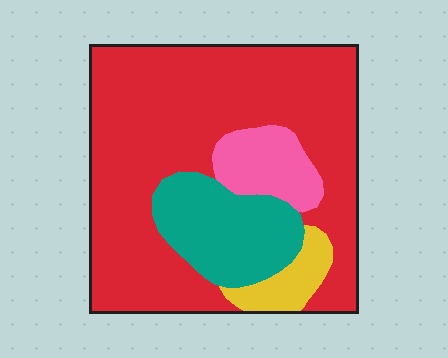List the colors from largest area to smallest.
From largest to smallest: red, teal, pink, yellow.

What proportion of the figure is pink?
Pink takes up about one tenth (1/10) of the figure.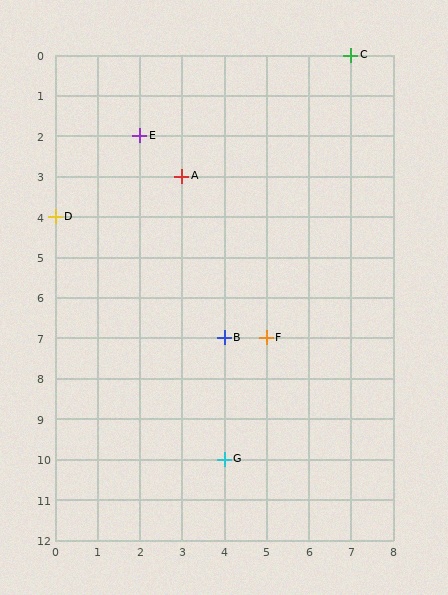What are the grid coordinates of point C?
Point C is at grid coordinates (7, 0).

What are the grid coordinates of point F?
Point F is at grid coordinates (5, 7).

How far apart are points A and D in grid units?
Points A and D are 3 columns and 1 row apart (about 3.2 grid units diagonally).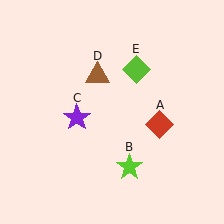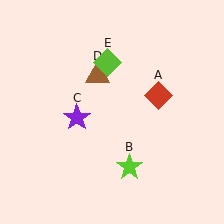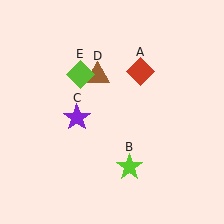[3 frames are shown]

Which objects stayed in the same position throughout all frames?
Lime star (object B) and purple star (object C) and brown triangle (object D) remained stationary.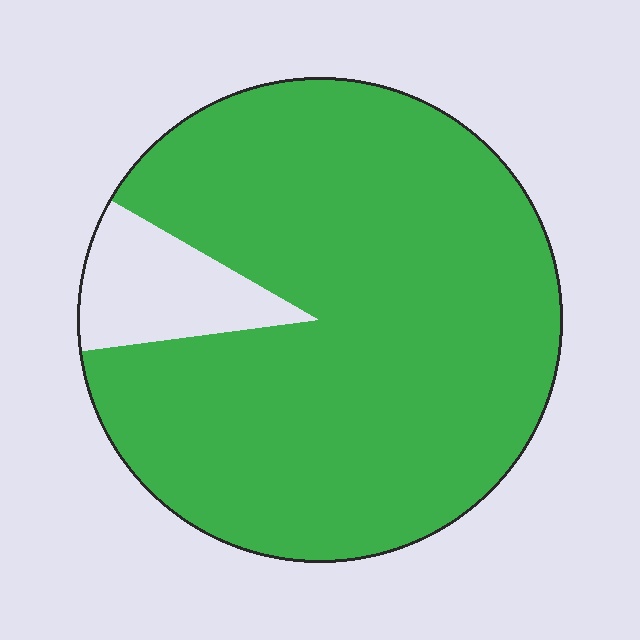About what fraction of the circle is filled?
About nine tenths (9/10).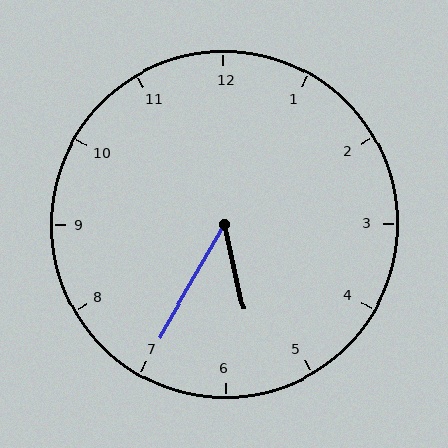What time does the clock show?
5:35.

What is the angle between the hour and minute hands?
Approximately 42 degrees.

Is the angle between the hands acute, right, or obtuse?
It is acute.